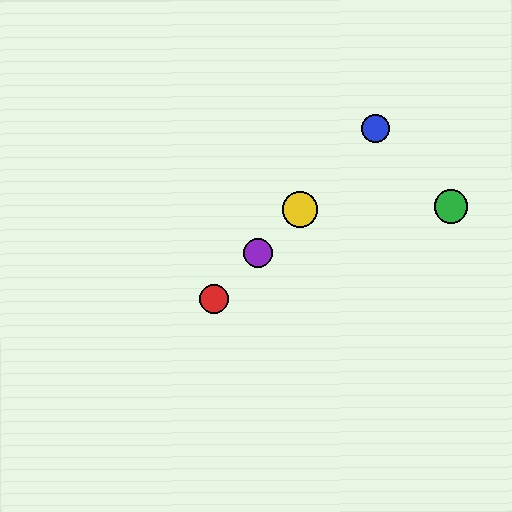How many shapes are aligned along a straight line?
4 shapes (the red circle, the blue circle, the yellow circle, the purple circle) are aligned along a straight line.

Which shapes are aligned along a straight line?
The red circle, the blue circle, the yellow circle, the purple circle are aligned along a straight line.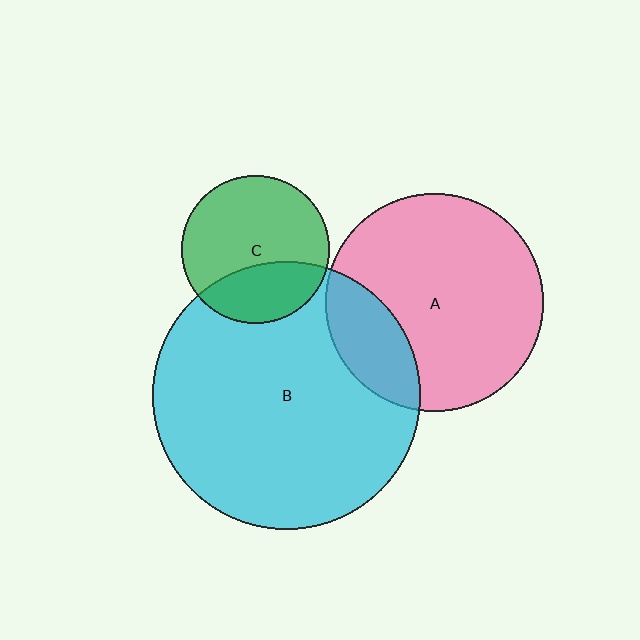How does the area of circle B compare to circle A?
Approximately 1.5 times.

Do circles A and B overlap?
Yes.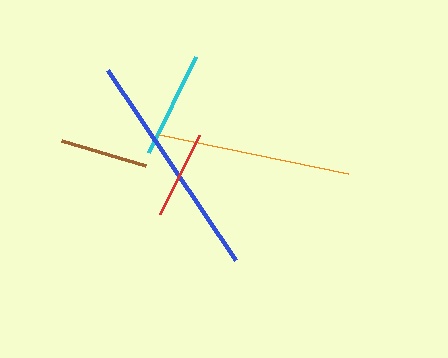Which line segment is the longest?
The blue line is the longest at approximately 229 pixels.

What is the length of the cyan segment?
The cyan segment is approximately 107 pixels long.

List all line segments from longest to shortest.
From longest to shortest: blue, orange, cyan, red, brown.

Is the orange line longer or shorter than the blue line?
The blue line is longer than the orange line.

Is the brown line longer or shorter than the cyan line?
The cyan line is longer than the brown line.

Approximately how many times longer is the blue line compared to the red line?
The blue line is approximately 2.6 times the length of the red line.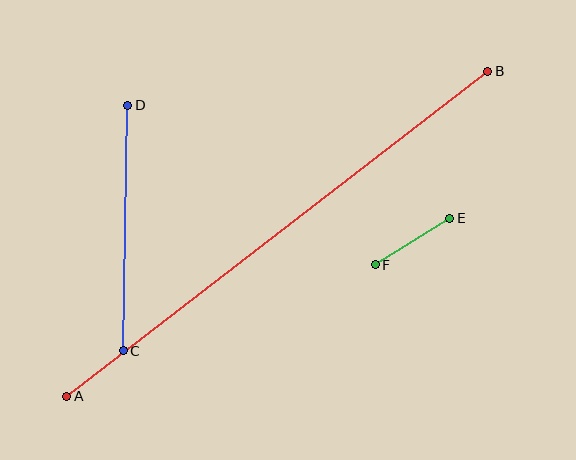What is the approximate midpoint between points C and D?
The midpoint is at approximately (126, 228) pixels.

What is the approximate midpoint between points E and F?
The midpoint is at approximately (412, 242) pixels.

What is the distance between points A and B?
The distance is approximately 532 pixels.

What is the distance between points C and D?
The distance is approximately 246 pixels.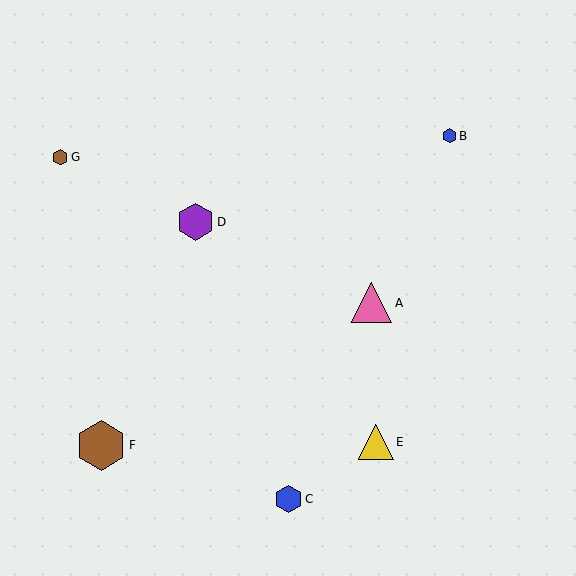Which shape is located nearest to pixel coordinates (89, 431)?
The brown hexagon (labeled F) at (101, 445) is nearest to that location.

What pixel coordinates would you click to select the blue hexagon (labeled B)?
Click at (449, 136) to select the blue hexagon B.